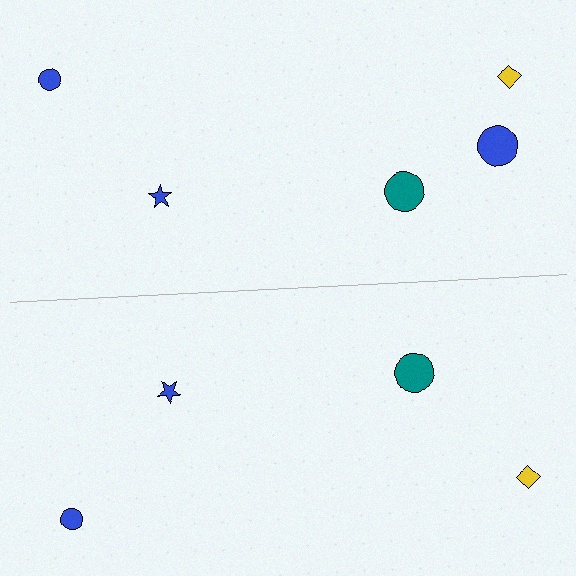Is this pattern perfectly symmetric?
No, the pattern is not perfectly symmetric. A blue circle is missing from the bottom side.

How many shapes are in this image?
There are 9 shapes in this image.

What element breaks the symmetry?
A blue circle is missing from the bottom side.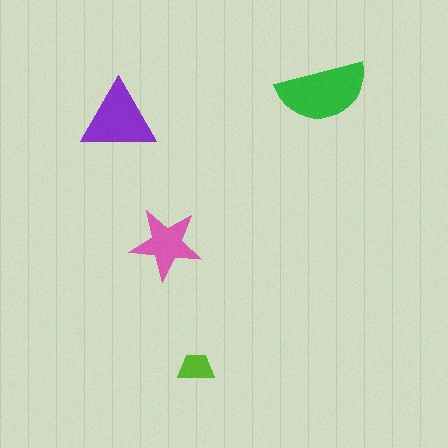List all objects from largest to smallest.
The green semicircle, the purple triangle, the pink star, the lime trapezoid.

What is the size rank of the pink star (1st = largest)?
3rd.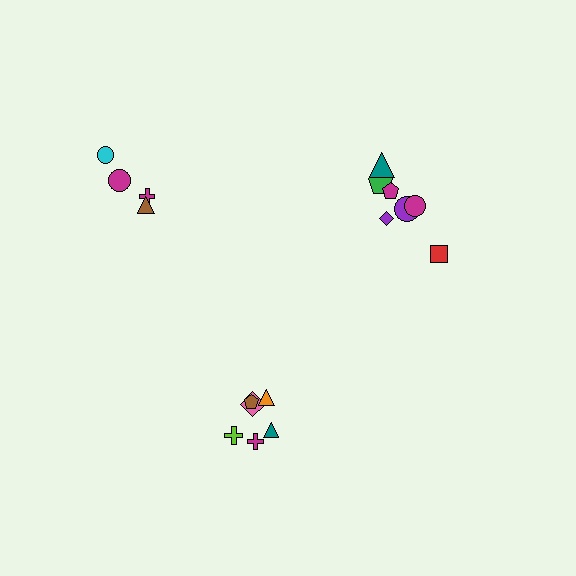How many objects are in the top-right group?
There are 7 objects.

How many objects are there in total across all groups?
There are 17 objects.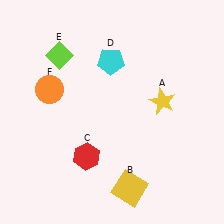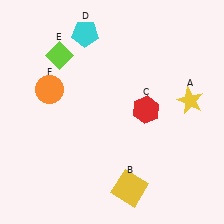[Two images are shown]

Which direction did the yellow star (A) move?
The yellow star (A) moved right.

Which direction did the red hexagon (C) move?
The red hexagon (C) moved right.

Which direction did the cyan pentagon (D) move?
The cyan pentagon (D) moved up.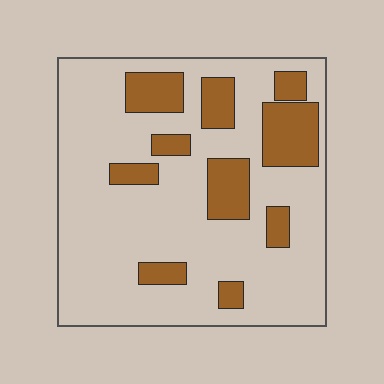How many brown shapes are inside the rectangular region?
10.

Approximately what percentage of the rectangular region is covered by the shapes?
Approximately 20%.